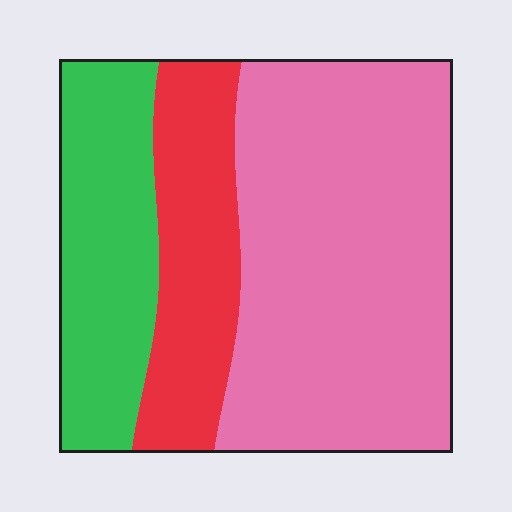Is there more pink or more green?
Pink.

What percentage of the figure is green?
Green takes up about one quarter (1/4) of the figure.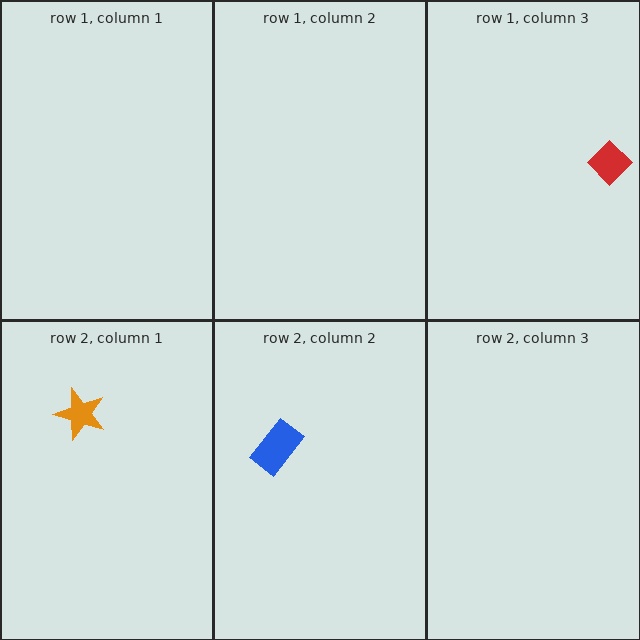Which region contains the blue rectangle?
The row 2, column 2 region.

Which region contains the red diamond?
The row 1, column 3 region.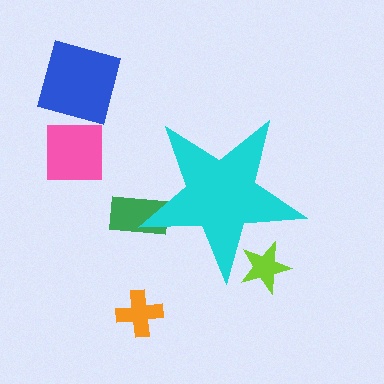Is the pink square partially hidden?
No, the pink square is fully visible.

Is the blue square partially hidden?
No, the blue square is fully visible.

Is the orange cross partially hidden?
No, the orange cross is fully visible.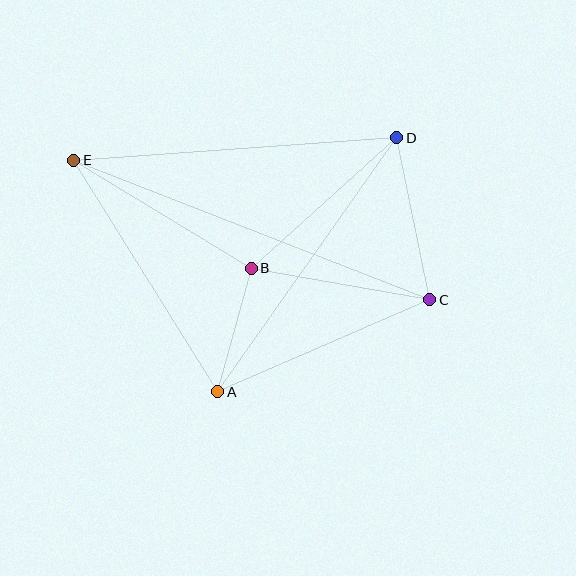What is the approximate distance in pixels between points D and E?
The distance between D and E is approximately 324 pixels.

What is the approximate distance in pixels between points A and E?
The distance between A and E is approximately 273 pixels.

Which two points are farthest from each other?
Points C and E are farthest from each other.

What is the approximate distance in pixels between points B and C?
The distance between B and C is approximately 181 pixels.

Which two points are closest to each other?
Points A and B are closest to each other.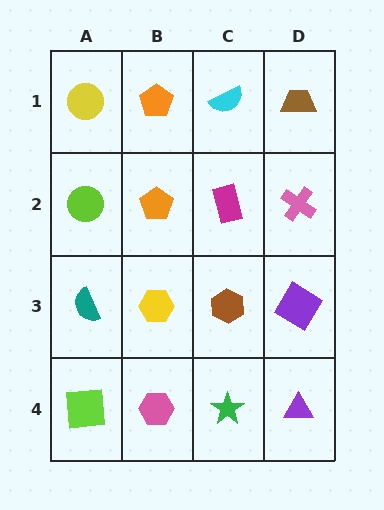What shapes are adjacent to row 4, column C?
A brown hexagon (row 3, column C), a pink hexagon (row 4, column B), a purple triangle (row 4, column D).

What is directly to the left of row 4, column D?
A green star.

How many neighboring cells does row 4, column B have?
3.